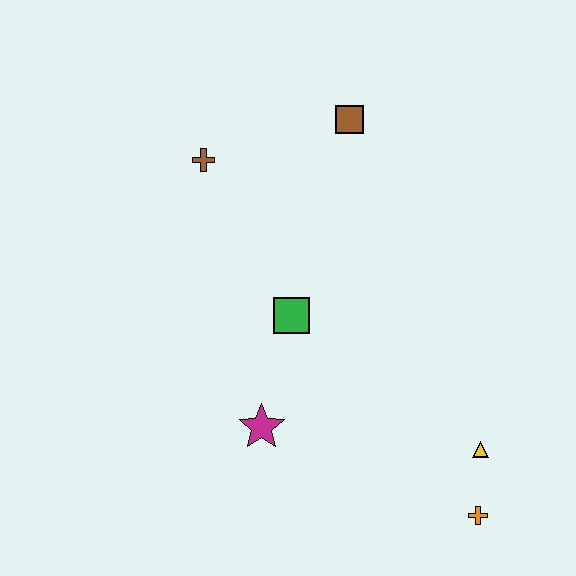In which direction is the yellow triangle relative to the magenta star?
The yellow triangle is to the right of the magenta star.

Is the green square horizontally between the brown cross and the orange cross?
Yes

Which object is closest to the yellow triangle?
The orange cross is closest to the yellow triangle.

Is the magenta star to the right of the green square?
No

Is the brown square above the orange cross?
Yes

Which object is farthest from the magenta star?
The brown square is farthest from the magenta star.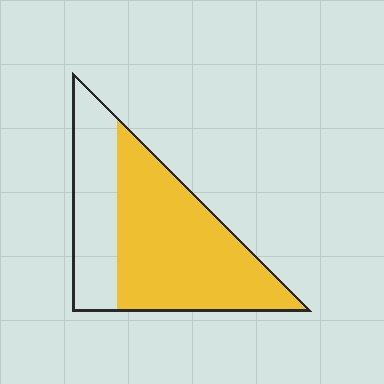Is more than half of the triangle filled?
Yes.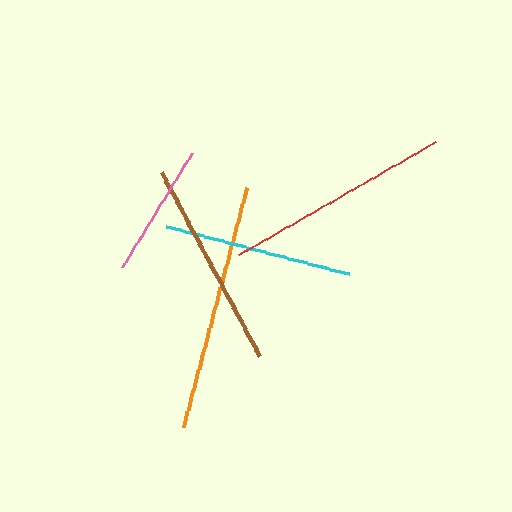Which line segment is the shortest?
The pink line is the shortest at approximately 133 pixels.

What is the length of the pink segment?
The pink segment is approximately 133 pixels long.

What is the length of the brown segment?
The brown segment is approximately 209 pixels long.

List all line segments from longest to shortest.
From longest to shortest: orange, red, brown, cyan, pink.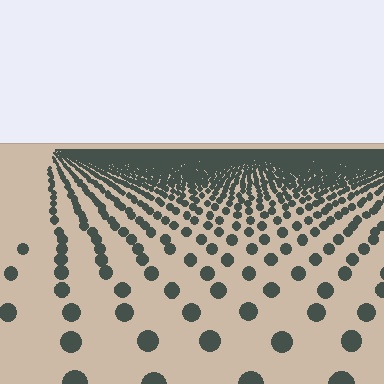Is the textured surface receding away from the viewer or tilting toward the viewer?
The surface is receding away from the viewer. Texture elements get smaller and denser toward the top.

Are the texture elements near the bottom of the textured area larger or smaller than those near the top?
Larger. Near the bottom, elements are closer to the viewer and appear at a bigger on-screen size.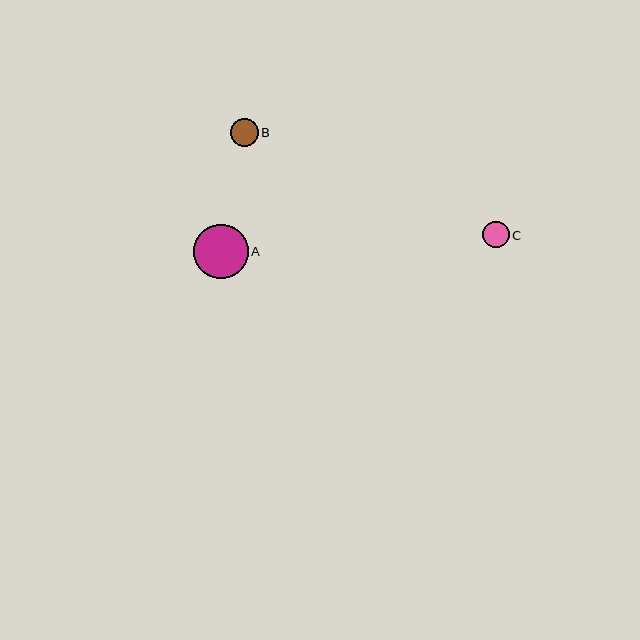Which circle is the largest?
Circle A is the largest with a size of approximately 54 pixels.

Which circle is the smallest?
Circle C is the smallest with a size of approximately 27 pixels.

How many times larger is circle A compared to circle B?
Circle A is approximately 1.9 times the size of circle B.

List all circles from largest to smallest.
From largest to smallest: A, B, C.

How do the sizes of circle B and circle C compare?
Circle B and circle C are approximately the same size.